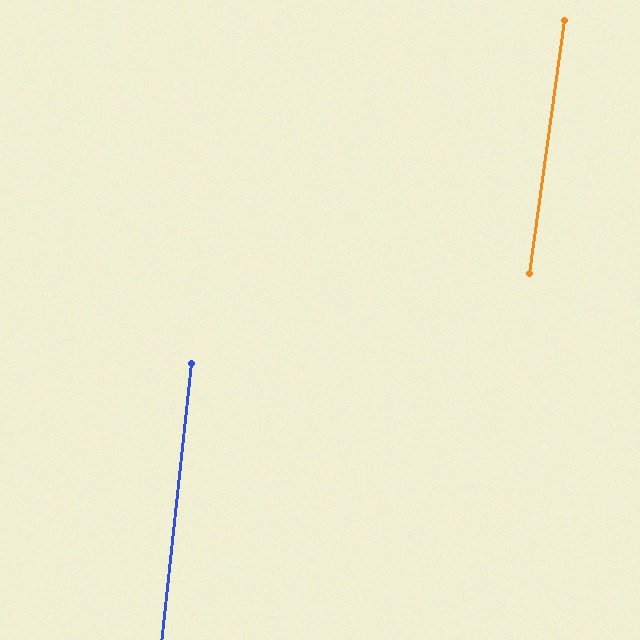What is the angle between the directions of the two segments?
Approximately 2 degrees.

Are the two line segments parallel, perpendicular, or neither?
Parallel — their directions differ by only 1.7°.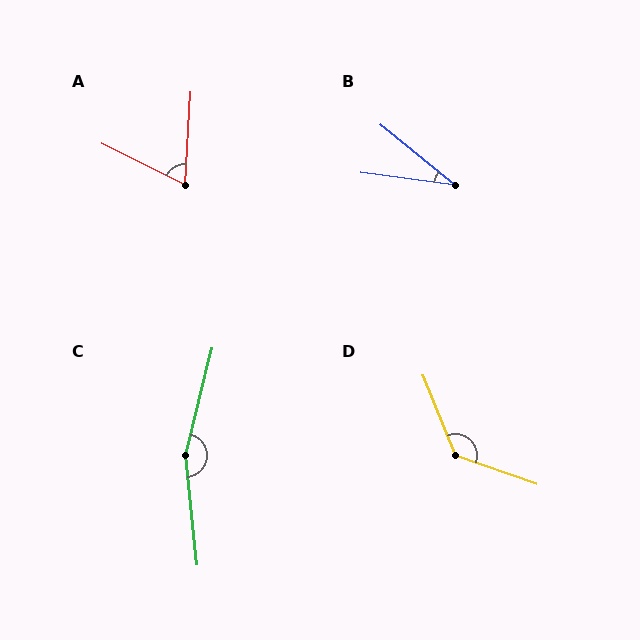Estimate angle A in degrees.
Approximately 67 degrees.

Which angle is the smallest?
B, at approximately 32 degrees.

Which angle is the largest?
C, at approximately 160 degrees.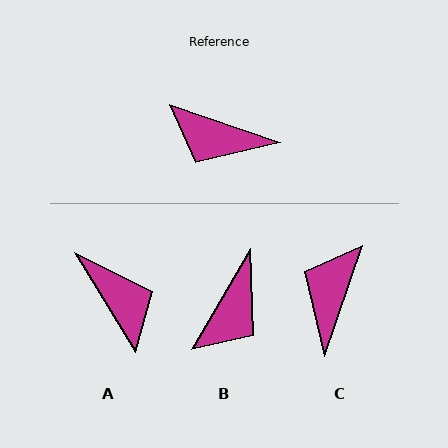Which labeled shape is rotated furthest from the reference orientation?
A, about 140 degrees away.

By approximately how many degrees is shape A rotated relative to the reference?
Approximately 140 degrees counter-clockwise.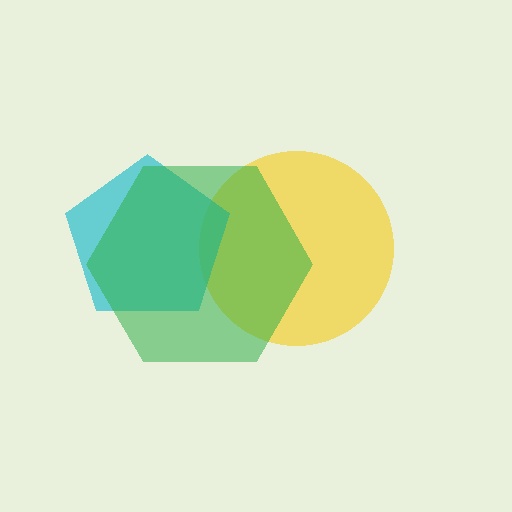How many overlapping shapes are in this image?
There are 3 overlapping shapes in the image.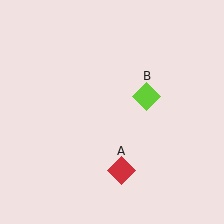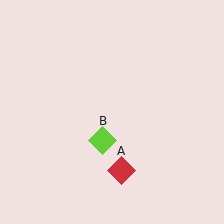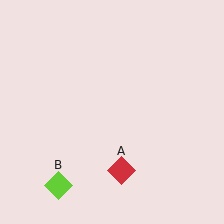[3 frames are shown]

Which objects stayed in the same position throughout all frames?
Red diamond (object A) remained stationary.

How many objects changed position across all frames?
1 object changed position: lime diamond (object B).